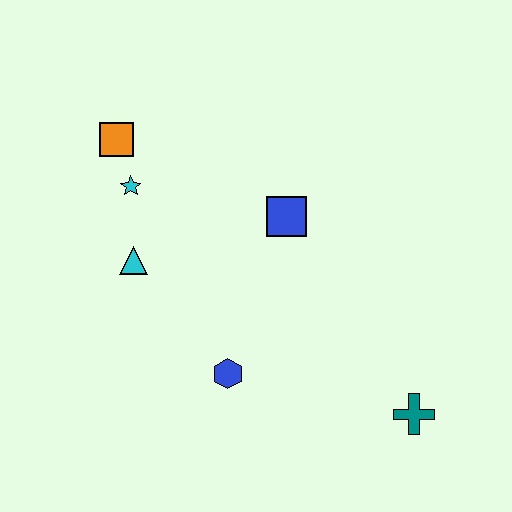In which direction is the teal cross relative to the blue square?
The teal cross is below the blue square.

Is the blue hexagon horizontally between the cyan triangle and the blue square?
Yes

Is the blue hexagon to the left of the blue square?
Yes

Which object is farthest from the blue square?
The teal cross is farthest from the blue square.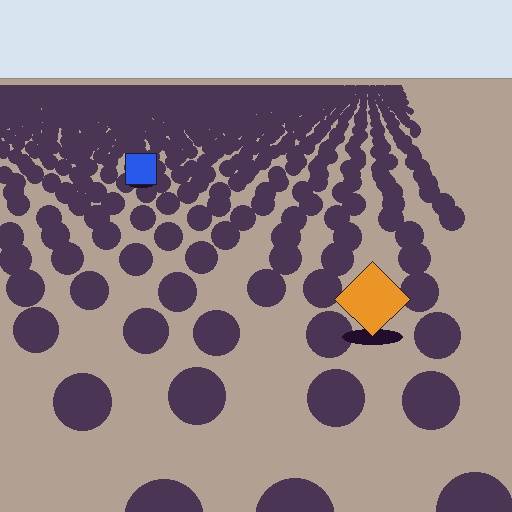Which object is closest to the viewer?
The orange diamond is closest. The texture marks near it are larger and more spread out.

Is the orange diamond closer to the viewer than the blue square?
Yes. The orange diamond is closer — you can tell from the texture gradient: the ground texture is coarser near it.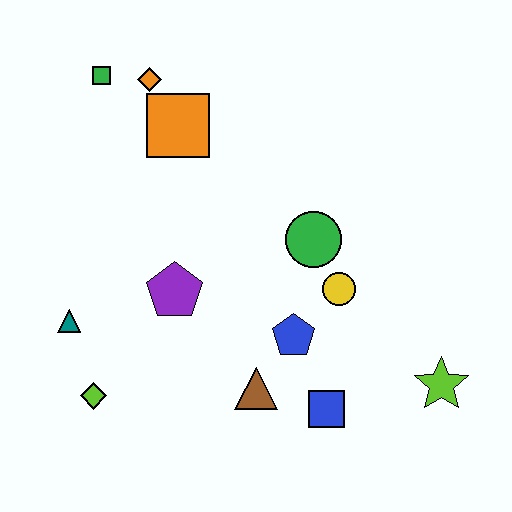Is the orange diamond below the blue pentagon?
No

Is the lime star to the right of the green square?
Yes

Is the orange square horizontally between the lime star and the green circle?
No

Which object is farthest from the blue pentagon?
The green square is farthest from the blue pentagon.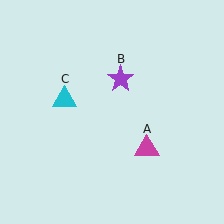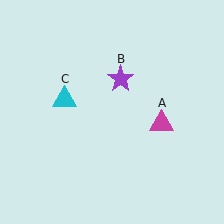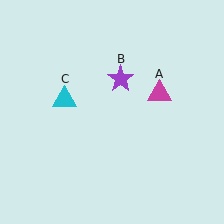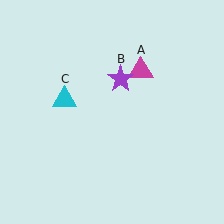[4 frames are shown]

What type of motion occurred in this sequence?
The magenta triangle (object A) rotated counterclockwise around the center of the scene.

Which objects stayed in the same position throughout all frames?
Purple star (object B) and cyan triangle (object C) remained stationary.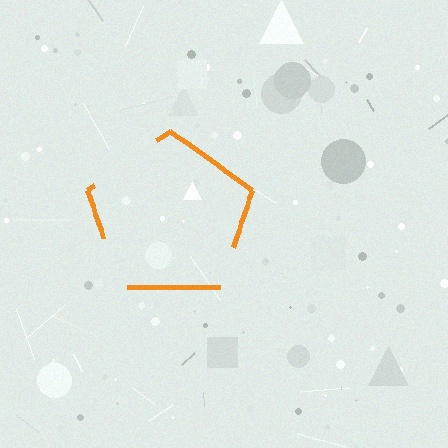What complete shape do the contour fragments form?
The contour fragments form a pentagon.